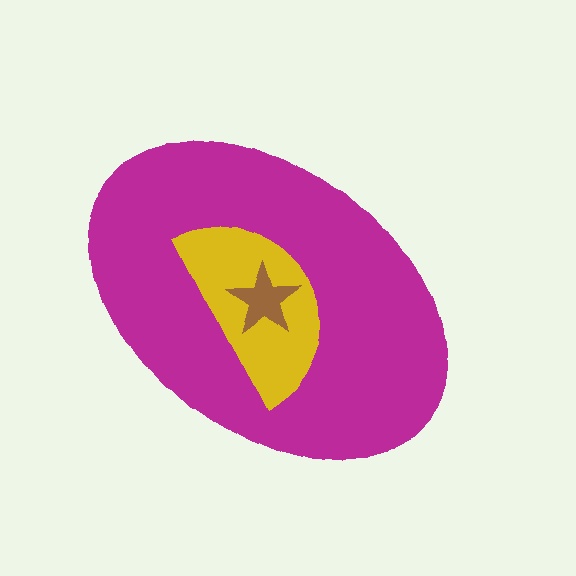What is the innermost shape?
The brown star.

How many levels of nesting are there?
3.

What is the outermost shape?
The magenta ellipse.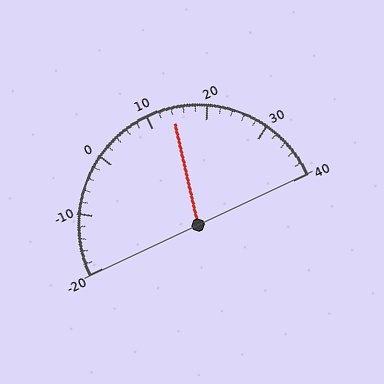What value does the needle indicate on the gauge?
The needle indicates approximately 14.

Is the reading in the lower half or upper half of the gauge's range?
The reading is in the upper half of the range (-20 to 40).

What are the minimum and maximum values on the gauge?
The gauge ranges from -20 to 40.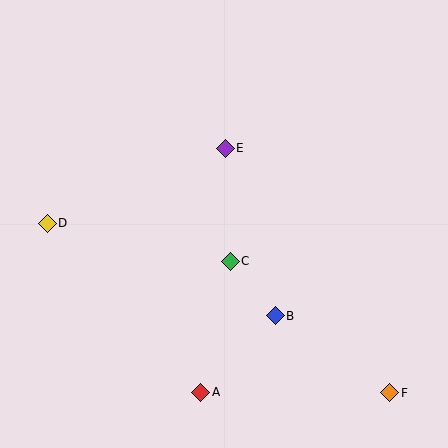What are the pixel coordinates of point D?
Point D is at (47, 223).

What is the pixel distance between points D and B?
The distance between D and B is 246 pixels.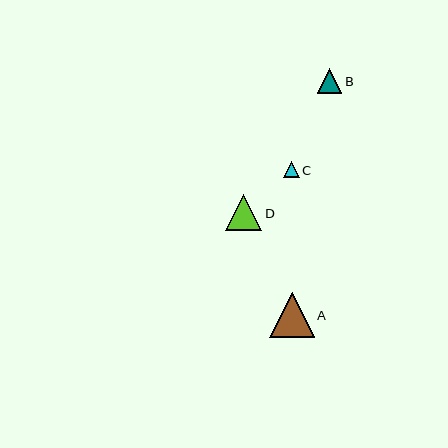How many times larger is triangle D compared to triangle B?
Triangle D is approximately 1.5 times the size of triangle B.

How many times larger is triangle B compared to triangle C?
Triangle B is approximately 1.6 times the size of triangle C.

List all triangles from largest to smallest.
From largest to smallest: A, D, B, C.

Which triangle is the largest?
Triangle A is the largest with a size of approximately 45 pixels.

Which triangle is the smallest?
Triangle C is the smallest with a size of approximately 16 pixels.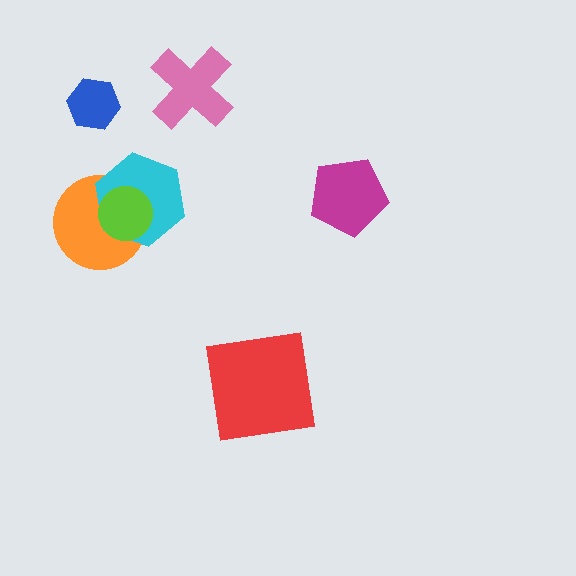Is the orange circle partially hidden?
Yes, it is partially covered by another shape.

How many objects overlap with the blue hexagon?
0 objects overlap with the blue hexagon.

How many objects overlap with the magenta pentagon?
0 objects overlap with the magenta pentagon.